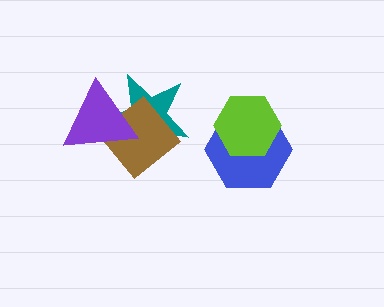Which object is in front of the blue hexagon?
The lime hexagon is in front of the blue hexagon.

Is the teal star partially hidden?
Yes, it is partially covered by another shape.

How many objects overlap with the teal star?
2 objects overlap with the teal star.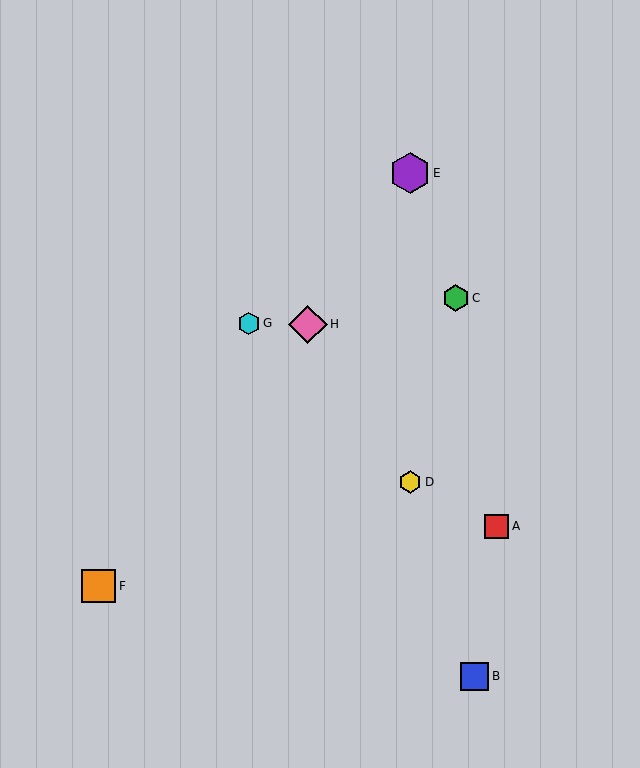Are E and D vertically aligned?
Yes, both are at x≈410.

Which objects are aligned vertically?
Objects D, E are aligned vertically.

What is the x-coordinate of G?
Object G is at x≈249.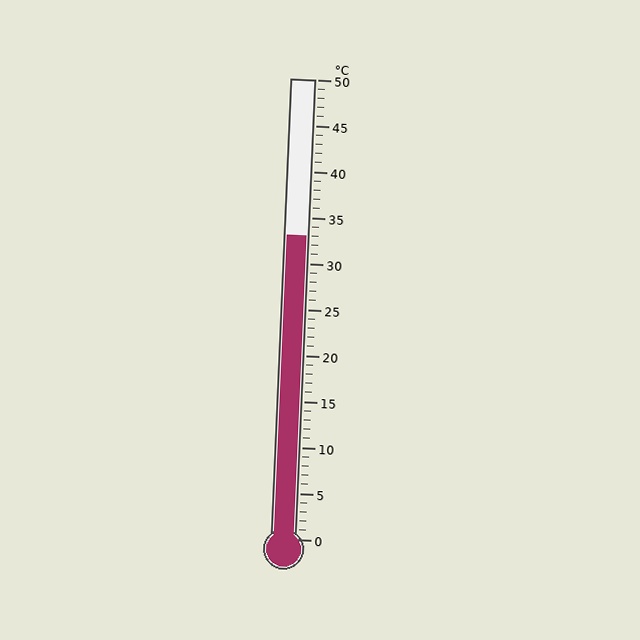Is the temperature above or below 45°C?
The temperature is below 45°C.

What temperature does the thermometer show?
The thermometer shows approximately 33°C.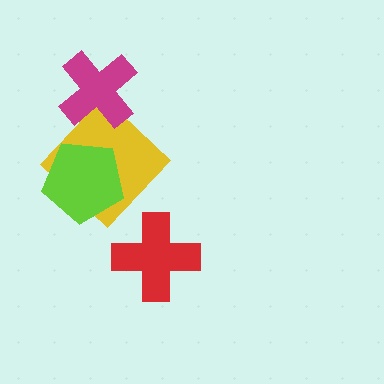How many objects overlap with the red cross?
0 objects overlap with the red cross.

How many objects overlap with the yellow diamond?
2 objects overlap with the yellow diamond.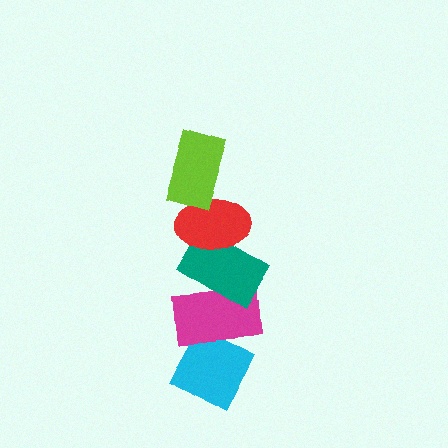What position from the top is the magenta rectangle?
The magenta rectangle is 4th from the top.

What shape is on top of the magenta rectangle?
The teal rectangle is on top of the magenta rectangle.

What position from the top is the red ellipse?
The red ellipse is 2nd from the top.